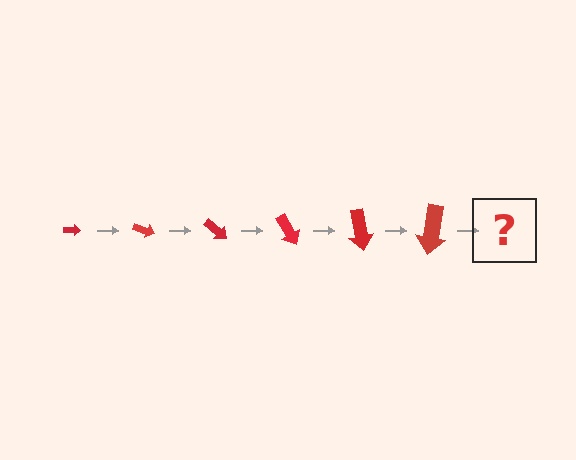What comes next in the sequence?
The next element should be an arrow, larger than the previous one and rotated 120 degrees from the start.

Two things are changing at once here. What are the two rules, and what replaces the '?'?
The two rules are that the arrow grows larger each step and it rotates 20 degrees each step. The '?' should be an arrow, larger than the previous one and rotated 120 degrees from the start.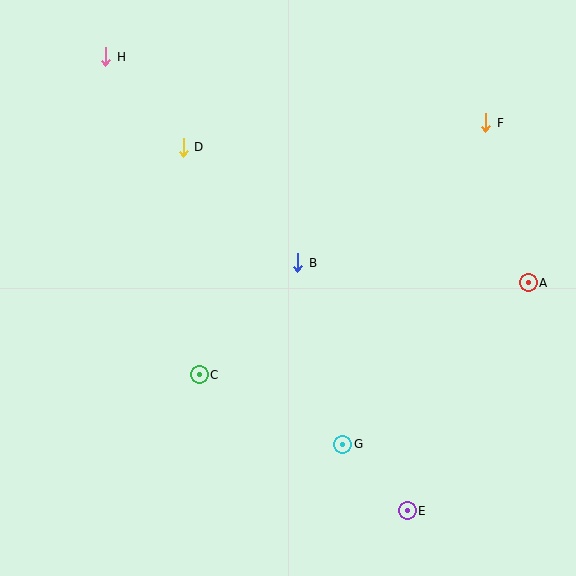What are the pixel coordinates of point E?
Point E is at (407, 511).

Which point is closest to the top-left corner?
Point H is closest to the top-left corner.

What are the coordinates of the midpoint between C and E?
The midpoint between C and E is at (303, 443).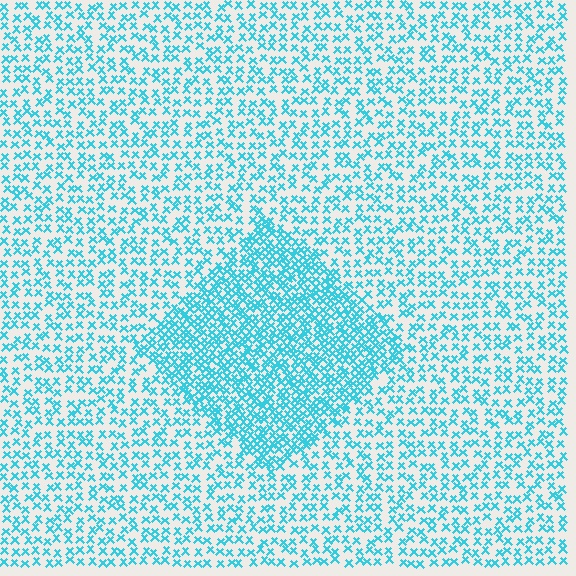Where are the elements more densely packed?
The elements are more densely packed inside the diamond boundary.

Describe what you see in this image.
The image contains small cyan elements arranged at two different densities. A diamond-shaped region is visible where the elements are more densely packed than the surrounding area.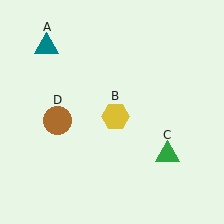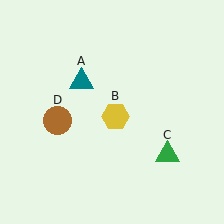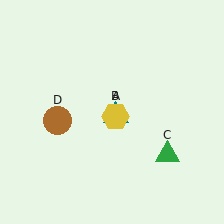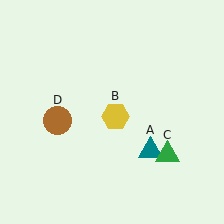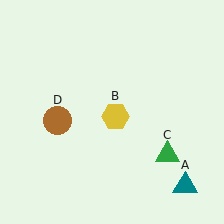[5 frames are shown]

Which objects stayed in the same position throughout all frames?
Yellow hexagon (object B) and green triangle (object C) and brown circle (object D) remained stationary.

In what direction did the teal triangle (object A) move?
The teal triangle (object A) moved down and to the right.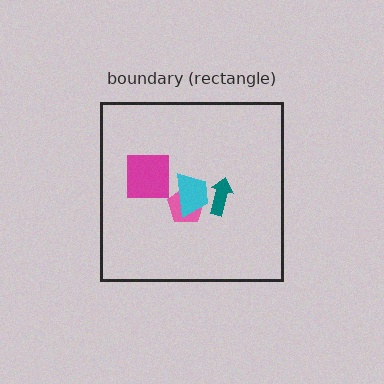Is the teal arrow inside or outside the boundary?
Inside.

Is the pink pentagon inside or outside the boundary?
Inside.